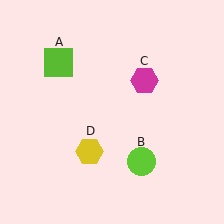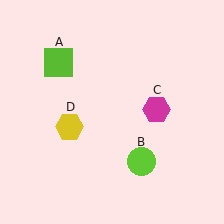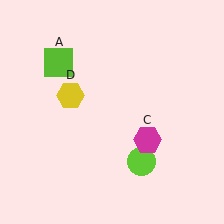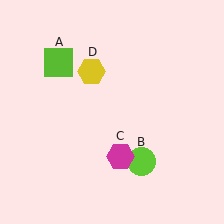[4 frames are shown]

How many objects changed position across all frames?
2 objects changed position: magenta hexagon (object C), yellow hexagon (object D).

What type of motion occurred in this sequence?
The magenta hexagon (object C), yellow hexagon (object D) rotated clockwise around the center of the scene.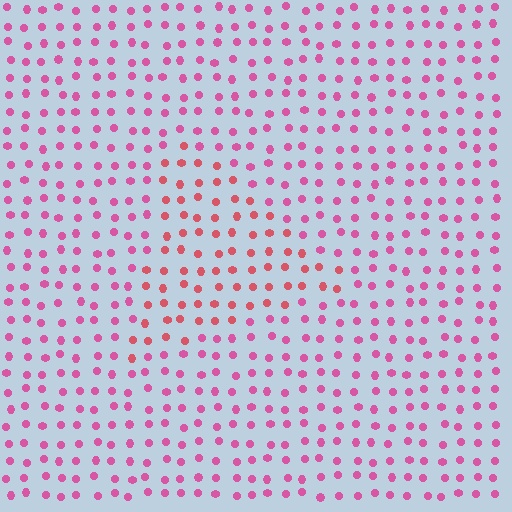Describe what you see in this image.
The image is filled with small pink elements in a uniform arrangement. A triangle-shaped region is visible where the elements are tinted to a slightly different hue, forming a subtle color boundary.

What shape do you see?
I see a triangle.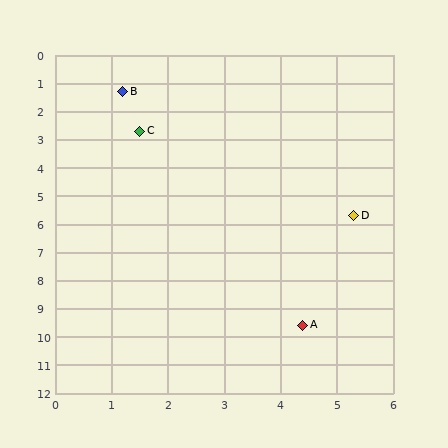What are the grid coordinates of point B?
Point B is at approximately (1.2, 1.3).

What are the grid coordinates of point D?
Point D is at approximately (5.3, 5.7).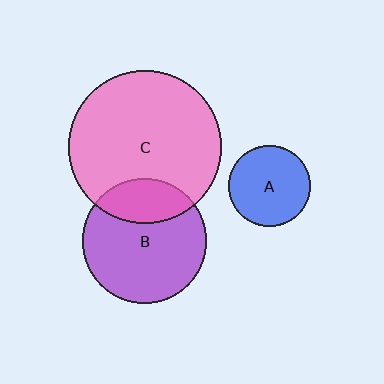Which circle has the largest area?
Circle C (pink).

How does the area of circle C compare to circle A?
Approximately 3.5 times.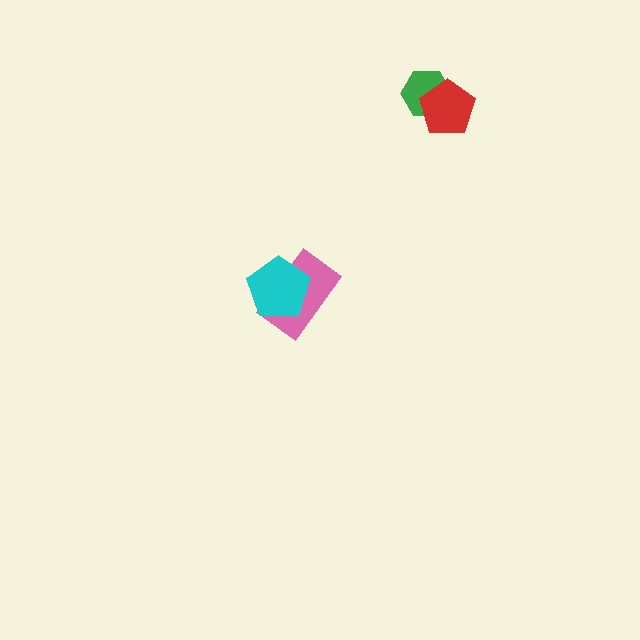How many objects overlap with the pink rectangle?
1 object overlaps with the pink rectangle.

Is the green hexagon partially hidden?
Yes, it is partially covered by another shape.